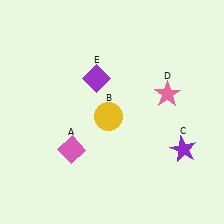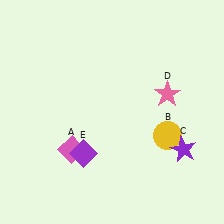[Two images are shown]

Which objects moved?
The objects that moved are: the yellow circle (B), the purple diamond (E).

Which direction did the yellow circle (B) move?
The yellow circle (B) moved right.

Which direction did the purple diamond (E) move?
The purple diamond (E) moved down.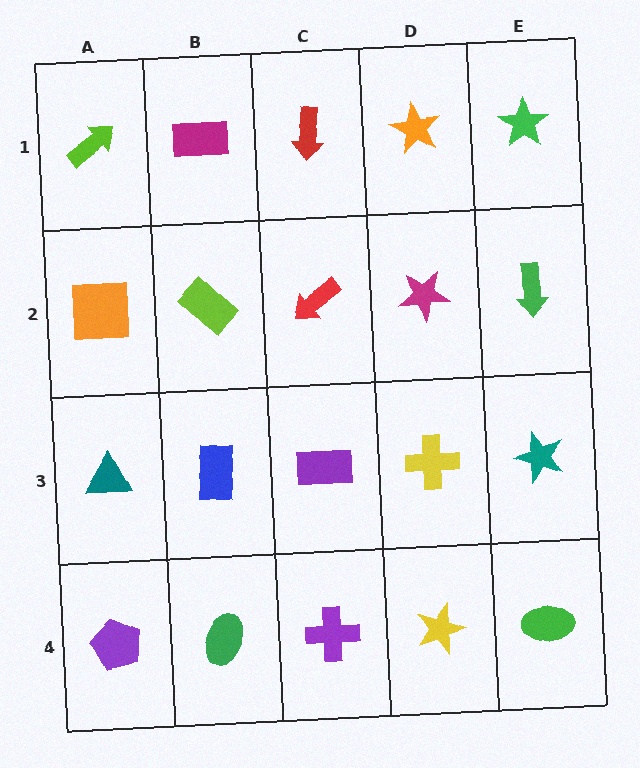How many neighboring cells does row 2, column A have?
3.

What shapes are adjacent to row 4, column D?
A yellow cross (row 3, column D), a purple cross (row 4, column C), a green ellipse (row 4, column E).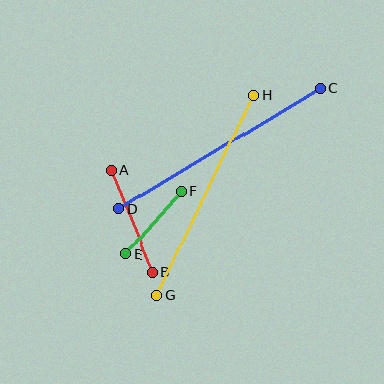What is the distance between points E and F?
The distance is approximately 84 pixels.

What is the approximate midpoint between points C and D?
The midpoint is at approximately (219, 149) pixels.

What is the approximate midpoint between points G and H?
The midpoint is at approximately (205, 195) pixels.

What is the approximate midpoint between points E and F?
The midpoint is at approximately (154, 223) pixels.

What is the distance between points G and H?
The distance is approximately 222 pixels.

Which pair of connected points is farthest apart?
Points C and D are farthest apart.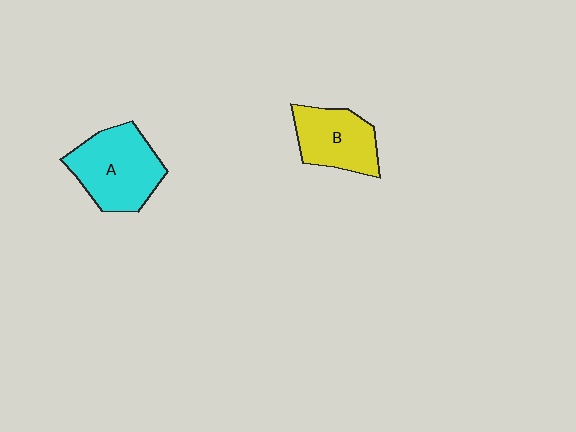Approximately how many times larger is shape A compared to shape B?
Approximately 1.3 times.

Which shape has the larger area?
Shape A (cyan).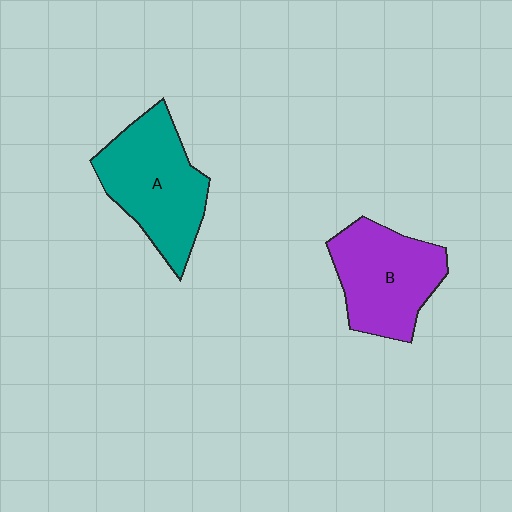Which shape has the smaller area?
Shape B (purple).